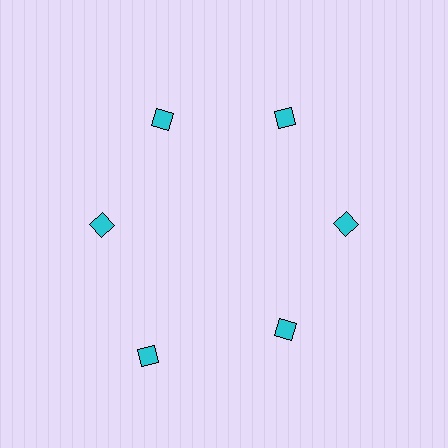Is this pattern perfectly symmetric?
No. The 6 cyan diamonds are arranged in a ring, but one element near the 7 o'clock position is pushed outward from the center, breaking the 6-fold rotational symmetry.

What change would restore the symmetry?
The symmetry would be restored by moving it inward, back onto the ring so that all 6 diamonds sit at equal angles and equal distance from the center.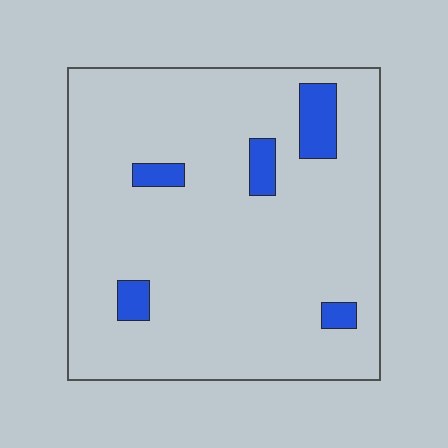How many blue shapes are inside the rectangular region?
5.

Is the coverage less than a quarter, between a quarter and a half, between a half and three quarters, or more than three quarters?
Less than a quarter.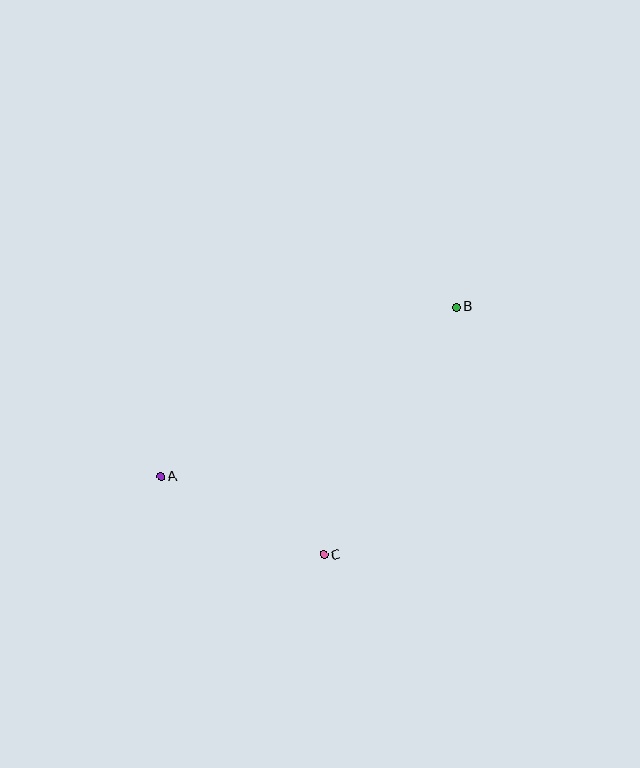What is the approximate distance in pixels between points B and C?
The distance between B and C is approximately 281 pixels.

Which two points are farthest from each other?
Points A and B are farthest from each other.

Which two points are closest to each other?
Points A and C are closest to each other.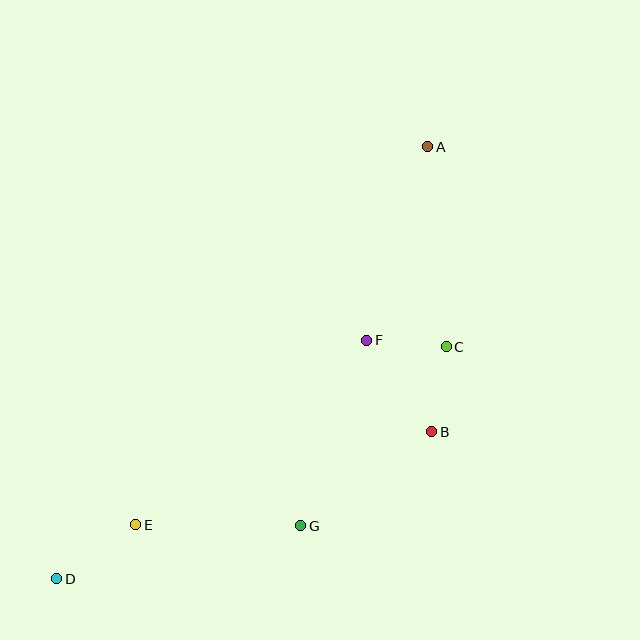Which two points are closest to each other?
Points C and F are closest to each other.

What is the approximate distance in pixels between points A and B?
The distance between A and B is approximately 285 pixels.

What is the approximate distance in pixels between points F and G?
The distance between F and G is approximately 197 pixels.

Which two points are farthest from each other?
Points A and D are farthest from each other.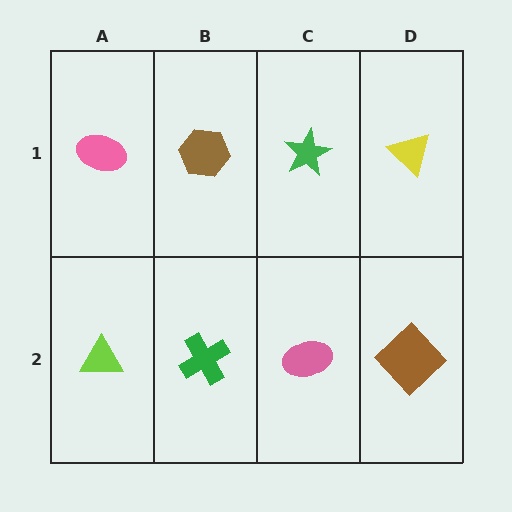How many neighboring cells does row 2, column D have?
2.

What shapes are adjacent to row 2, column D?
A yellow triangle (row 1, column D), a pink ellipse (row 2, column C).